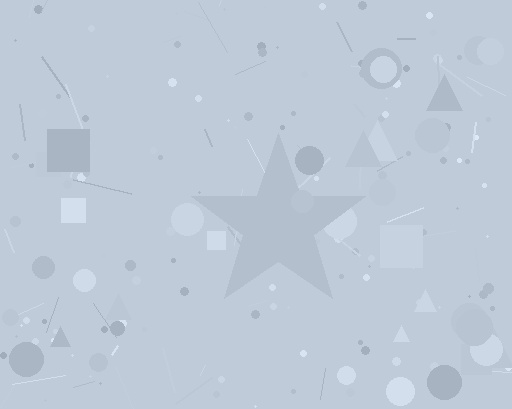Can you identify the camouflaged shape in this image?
The camouflaged shape is a star.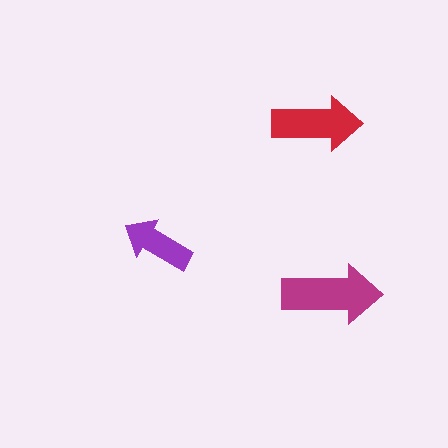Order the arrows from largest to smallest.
the magenta one, the red one, the purple one.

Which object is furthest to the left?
The purple arrow is leftmost.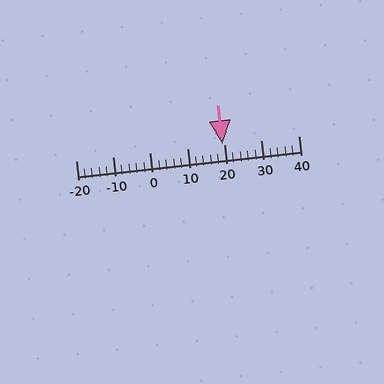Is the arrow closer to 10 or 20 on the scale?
The arrow is closer to 20.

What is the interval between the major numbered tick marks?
The major tick marks are spaced 10 units apart.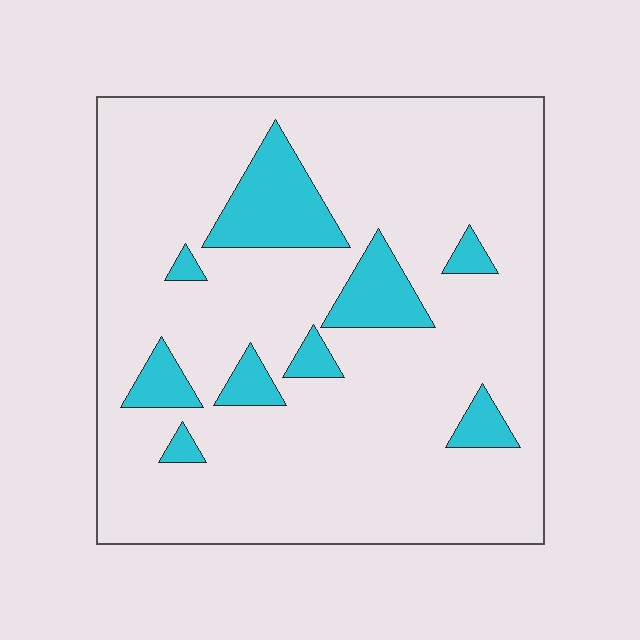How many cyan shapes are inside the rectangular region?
9.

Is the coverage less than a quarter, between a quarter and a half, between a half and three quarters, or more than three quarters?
Less than a quarter.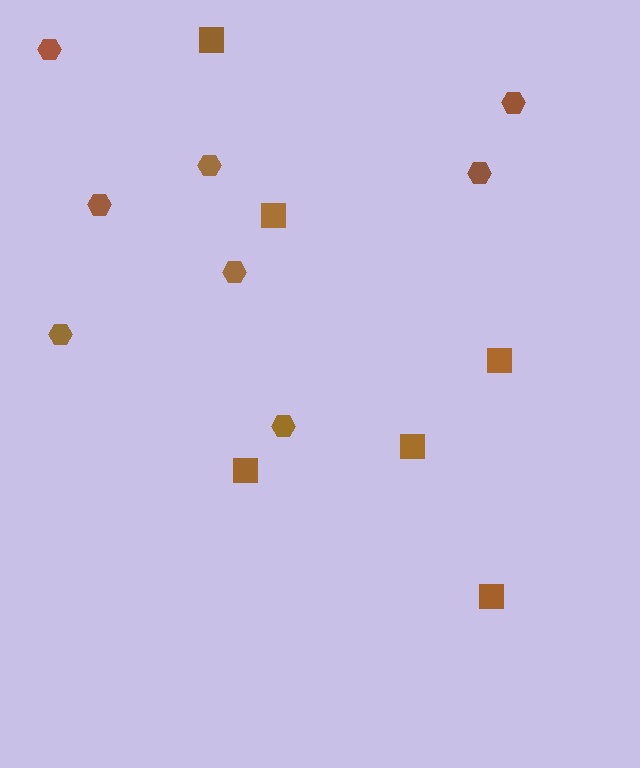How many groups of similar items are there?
There are 2 groups: one group of squares (6) and one group of hexagons (8).